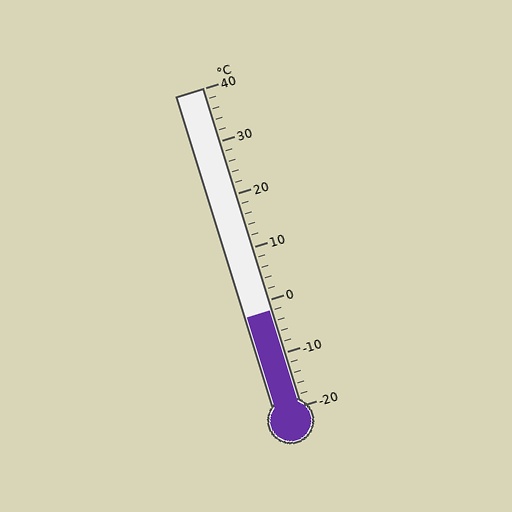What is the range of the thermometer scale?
The thermometer scale ranges from -20°C to 40°C.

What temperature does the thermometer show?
The thermometer shows approximately -2°C.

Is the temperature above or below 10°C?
The temperature is below 10°C.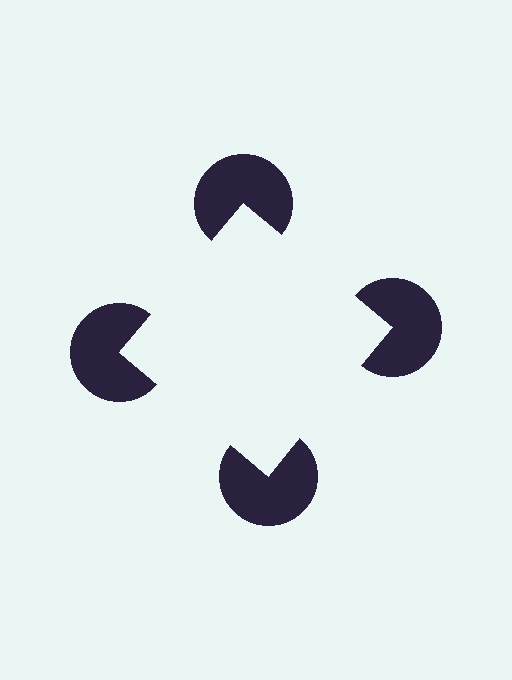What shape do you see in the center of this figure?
An illusory square — its edges are inferred from the aligned wedge cuts in the pac-man discs, not physically drawn.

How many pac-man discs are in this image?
There are 4 — one at each vertex of the illusory square.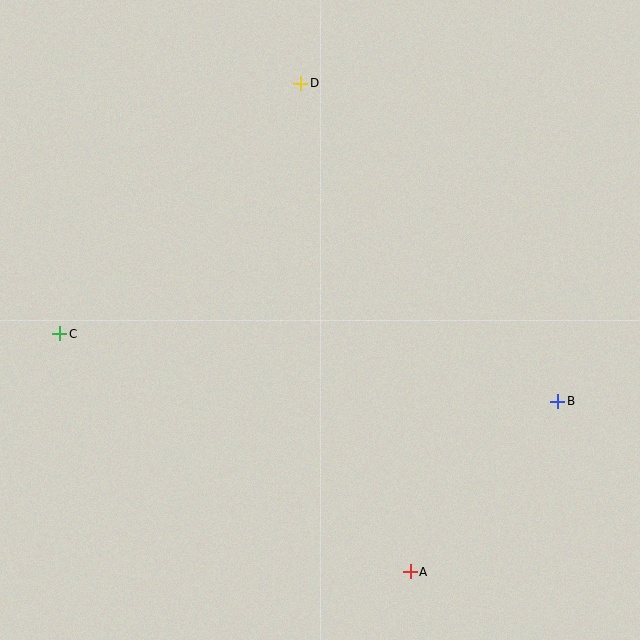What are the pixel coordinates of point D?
Point D is at (301, 83).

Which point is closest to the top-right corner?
Point D is closest to the top-right corner.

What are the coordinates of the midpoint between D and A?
The midpoint between D and A is at (356, 328).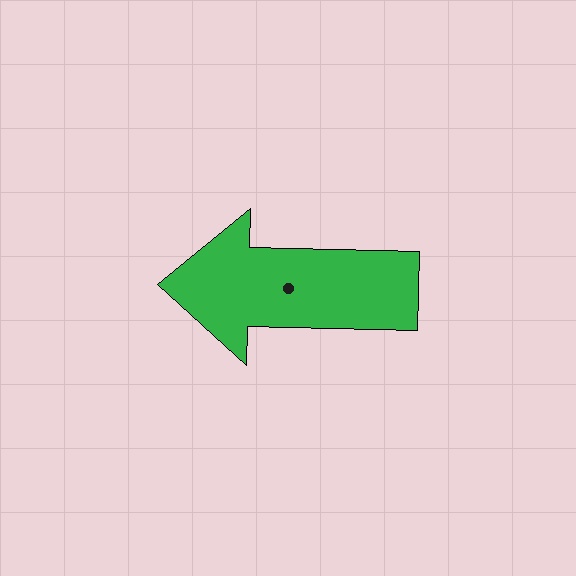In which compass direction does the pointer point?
West.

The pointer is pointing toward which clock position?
Roughly 9 o'clock.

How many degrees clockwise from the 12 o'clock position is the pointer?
Approximately 271 degrees.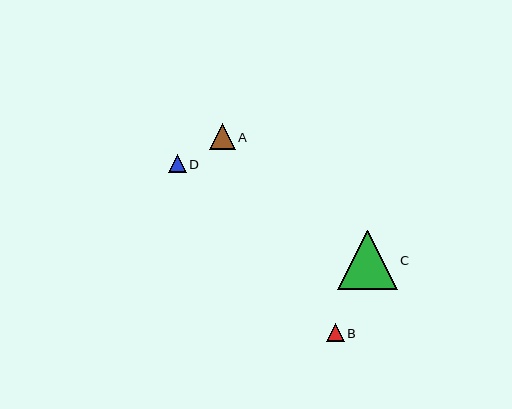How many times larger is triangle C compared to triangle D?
Triangle C is approximately 3.3 times the size of triangle D.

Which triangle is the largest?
Triangle C is the largest with a size of approximately 59 pixels.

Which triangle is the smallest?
Triangle D is the smallest with a size of approximately 18 pixels.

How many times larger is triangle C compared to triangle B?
Triangle C is approximately 3.3 times the size of triangle B.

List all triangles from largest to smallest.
From largest to smallest: C, A, B, D.